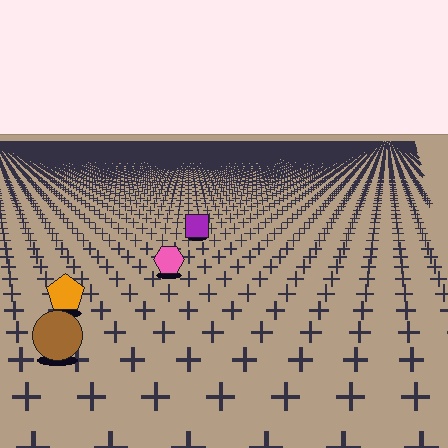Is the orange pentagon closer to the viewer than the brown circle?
No. The brown circle is closer — you can tell from the texture gradient: the ground texture is coarser near it.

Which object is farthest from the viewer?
The purple square is farthest from the viewer. It appears smaller and the ground texture around it is denser.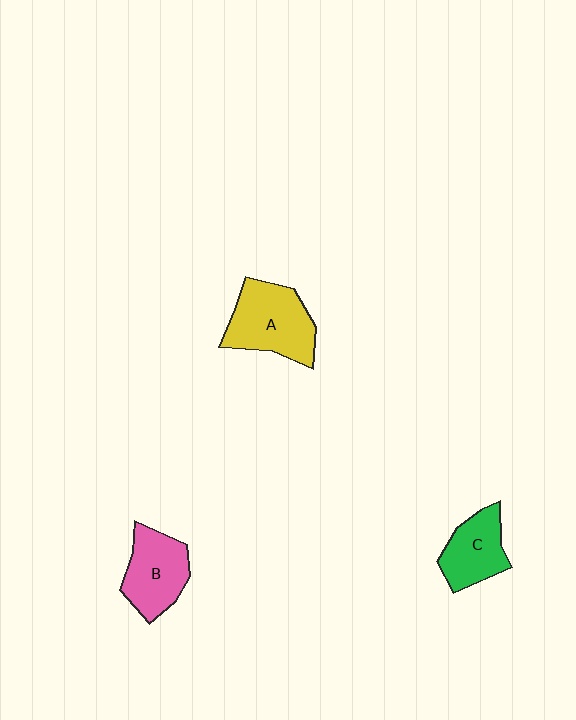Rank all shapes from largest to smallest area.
From largest to smallest: A (yellow), B (pink), C (green).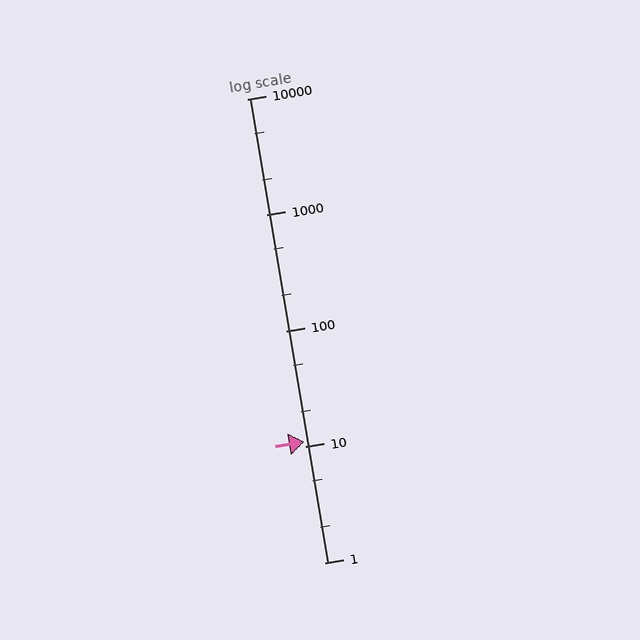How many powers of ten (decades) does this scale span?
The scale spans 4 decades, from 1 to 10000.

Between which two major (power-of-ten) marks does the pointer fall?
The pointer is between 10 and 100.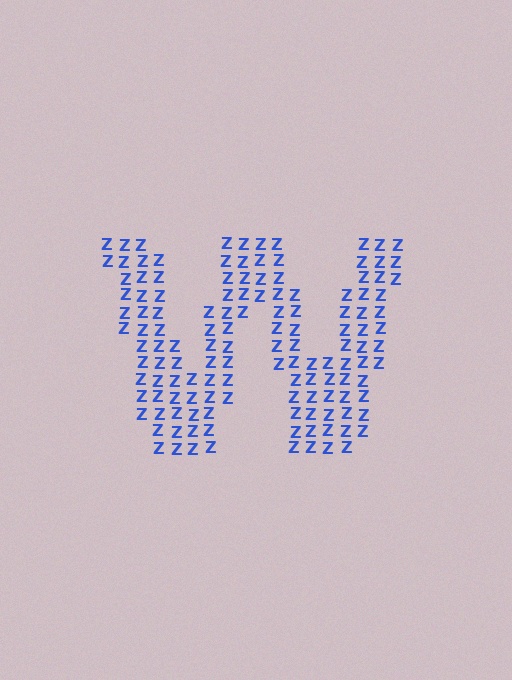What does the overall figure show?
The overall figure shows the letter W.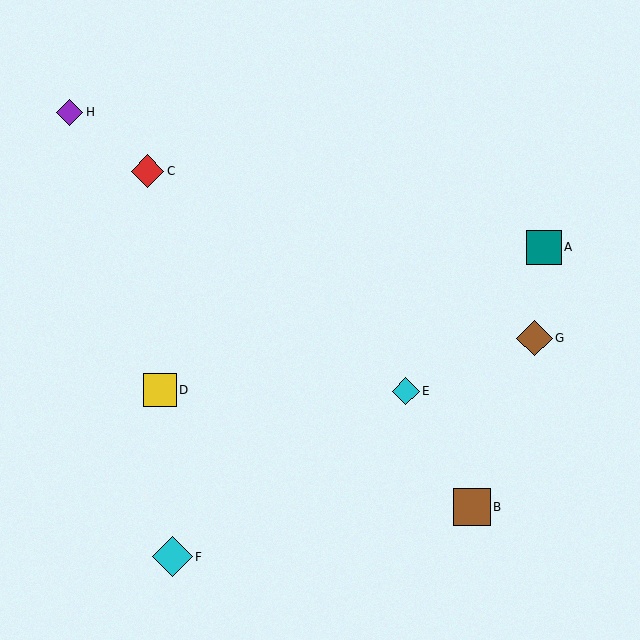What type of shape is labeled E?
Shape E is a cyan diamond.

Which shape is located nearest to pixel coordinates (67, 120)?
The purple diamond (labeled H) at (70, 112) is nearest to that location.